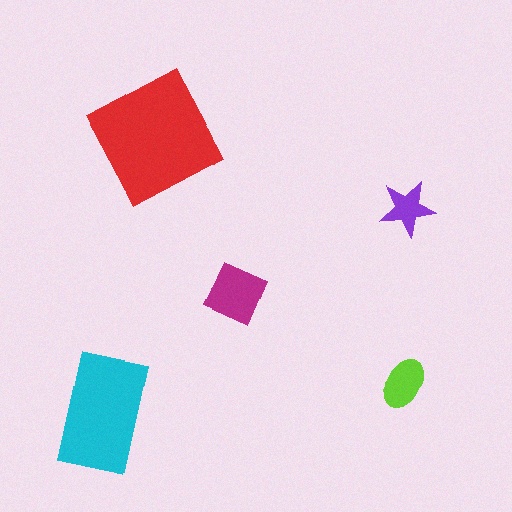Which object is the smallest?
The purple star.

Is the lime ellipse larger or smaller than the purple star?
Larger.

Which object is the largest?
The red square.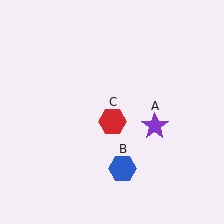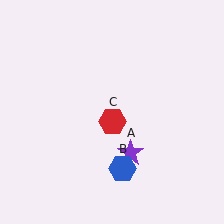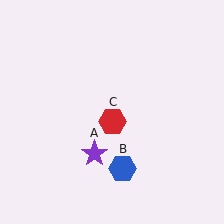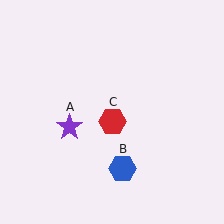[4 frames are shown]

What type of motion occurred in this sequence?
The purple star (object A) rotated clockwise around the center of the scene.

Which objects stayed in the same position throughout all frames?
Blue hexagon (object B) and red hexagon (object C) remained stationary.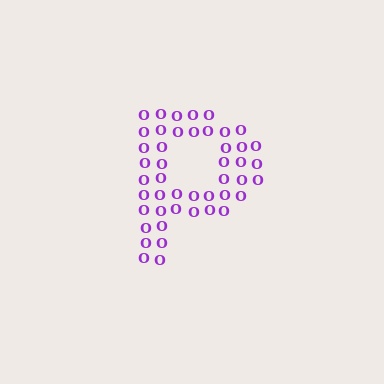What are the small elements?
The small elements are letter O's.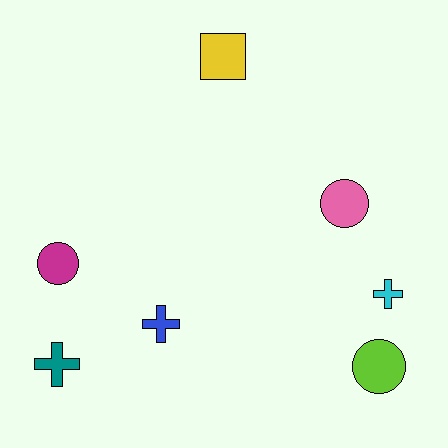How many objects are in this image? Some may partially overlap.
There are 7 objects.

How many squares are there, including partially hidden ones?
There is 1 square.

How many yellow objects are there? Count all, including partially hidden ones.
There is 1 yellow object.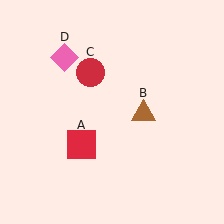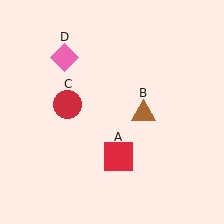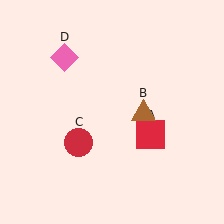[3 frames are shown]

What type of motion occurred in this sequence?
The red square (object A), red circle (object C) rotated counterclockwise around the center of the scene.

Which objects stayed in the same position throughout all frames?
Brown triangle (object B) and pink diamond (object D) remained stationary.